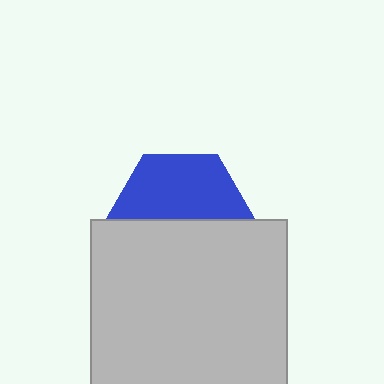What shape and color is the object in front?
The object in front is a light gray square.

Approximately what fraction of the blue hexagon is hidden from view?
Roughly 49% of the blue hexagon is hidden behind the light gray square.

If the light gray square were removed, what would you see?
You would see the complete blue hexagon.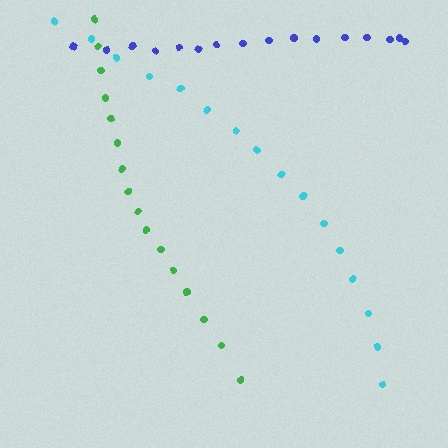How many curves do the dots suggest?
There are 3 distinct paths.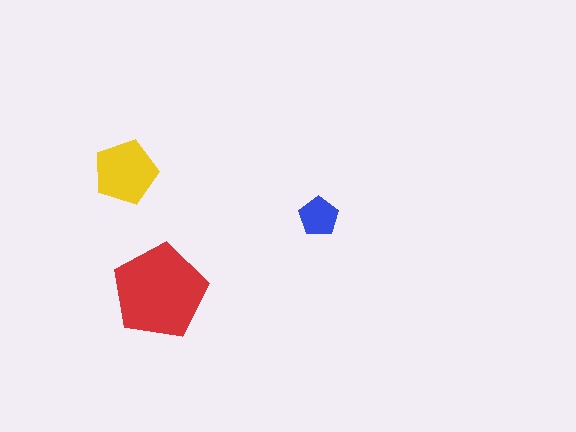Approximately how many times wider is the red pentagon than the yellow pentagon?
About 1.5 times wider.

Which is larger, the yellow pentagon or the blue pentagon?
The yellow one.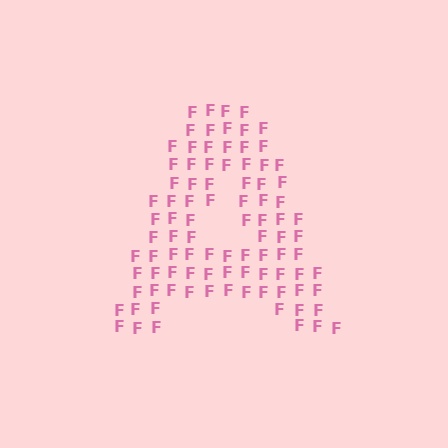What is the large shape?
The large shape is the letter A.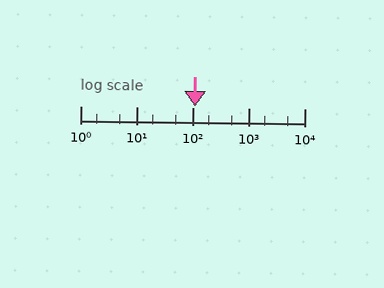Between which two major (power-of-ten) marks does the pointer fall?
The pointer is between 100 and 1000.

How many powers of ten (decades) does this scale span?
The scale spans 4 decades, from 1 to 10000.